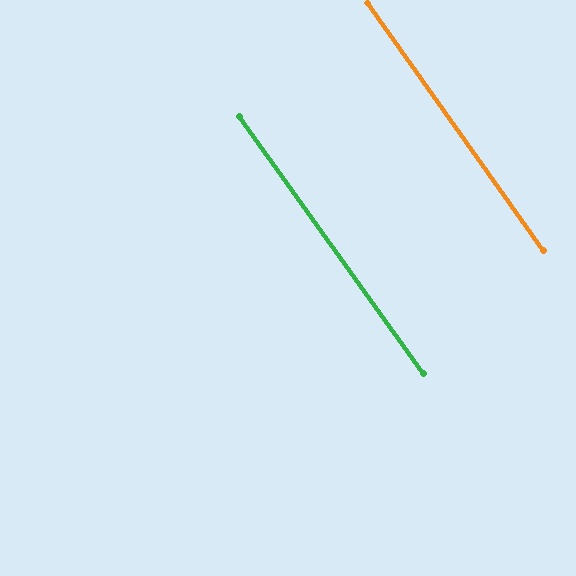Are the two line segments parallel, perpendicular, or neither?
Parallel — their directions differ by only 0.3°.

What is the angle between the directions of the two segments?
Approximately 0 degrees.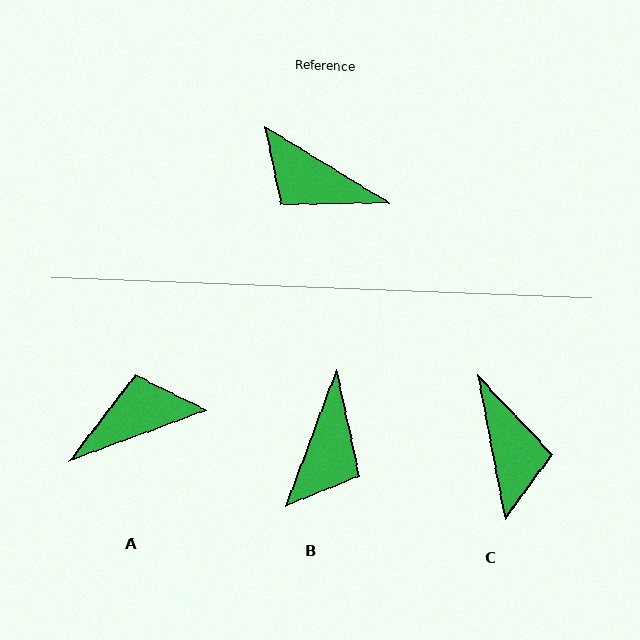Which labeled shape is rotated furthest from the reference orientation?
C, about 132 degrees away.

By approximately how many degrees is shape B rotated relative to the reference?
Approximately 101 degrees counter-clockwise.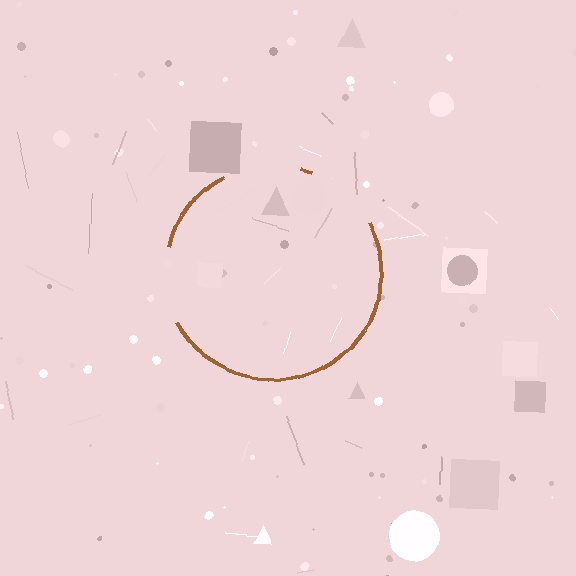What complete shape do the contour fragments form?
The contour fragments form a circle.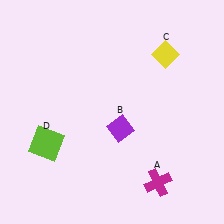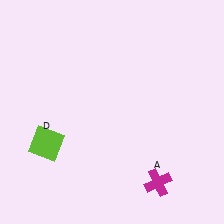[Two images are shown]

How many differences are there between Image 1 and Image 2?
There are 2 differences between the two images.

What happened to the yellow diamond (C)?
The yellow diamond (C) was removed in Image 2. It was in the top-right area of Image 1.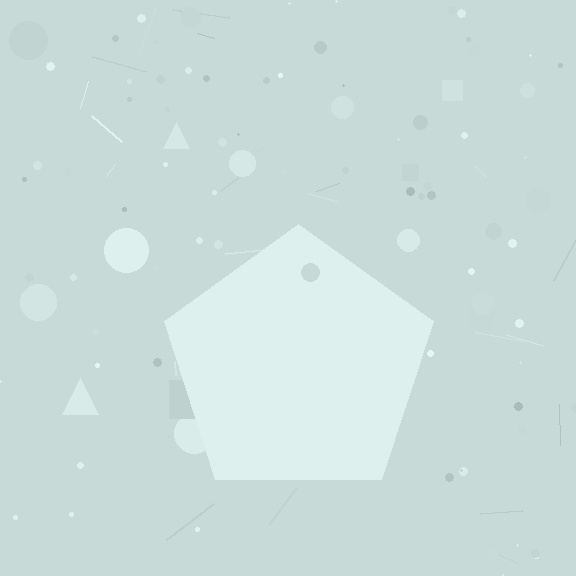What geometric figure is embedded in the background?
A pentagon is embedded in the background.